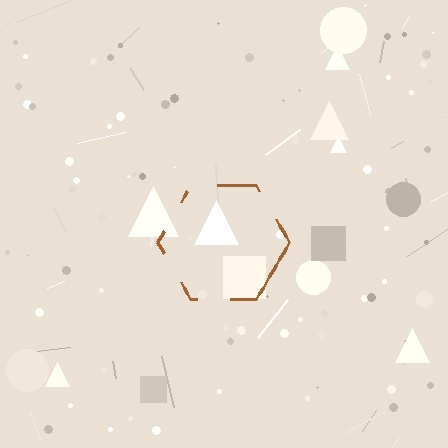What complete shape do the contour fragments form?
The contour fragments form a hexagon.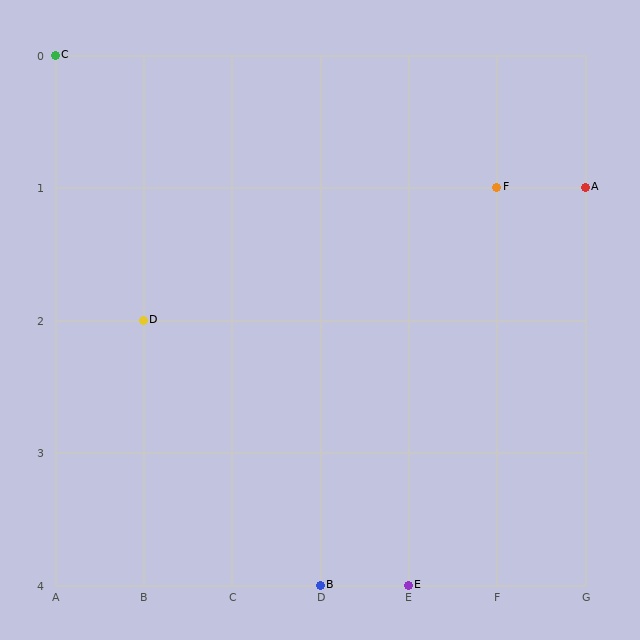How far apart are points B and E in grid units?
Points B and E are 1 column apart.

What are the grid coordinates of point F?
Point F is at grid coordinates (F, 1).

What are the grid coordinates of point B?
Point B is at grid coordinates (D, 4).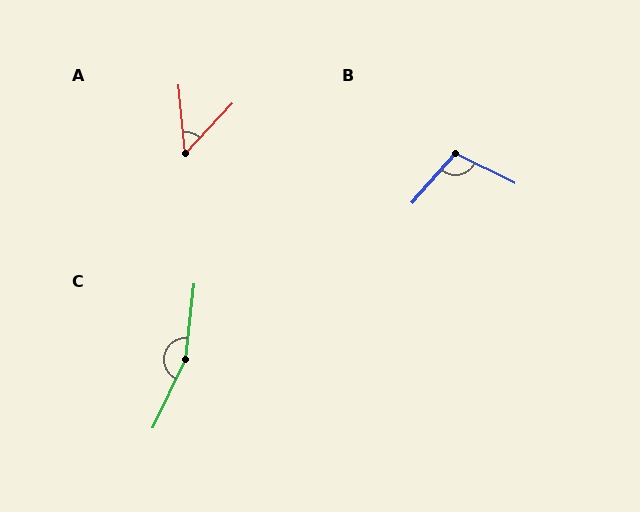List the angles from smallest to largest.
A (48°), B (104°), C (161°).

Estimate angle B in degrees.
Approximately 104 degrees.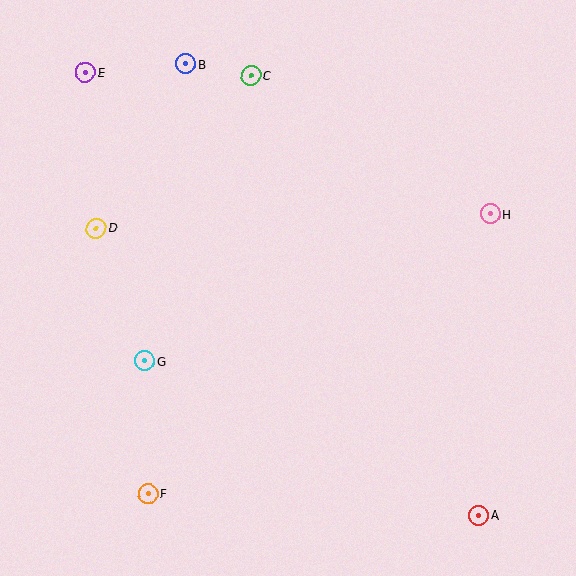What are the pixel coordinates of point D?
Point D is at (96, 228).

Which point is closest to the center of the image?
Point G at (145, 361) is closest to the center.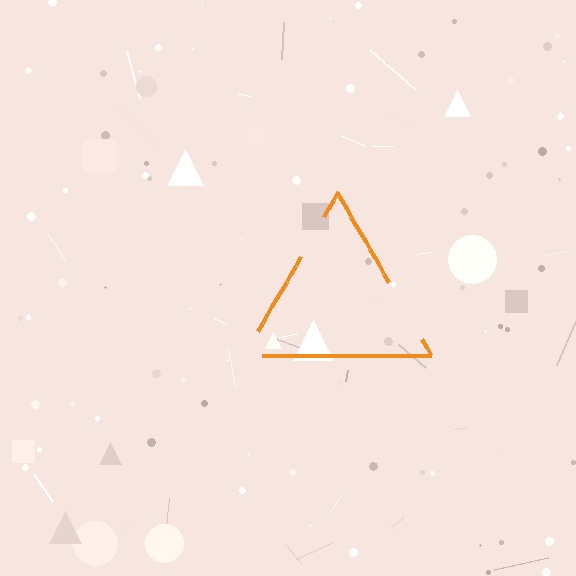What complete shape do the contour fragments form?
The contour fragments form a triangle.